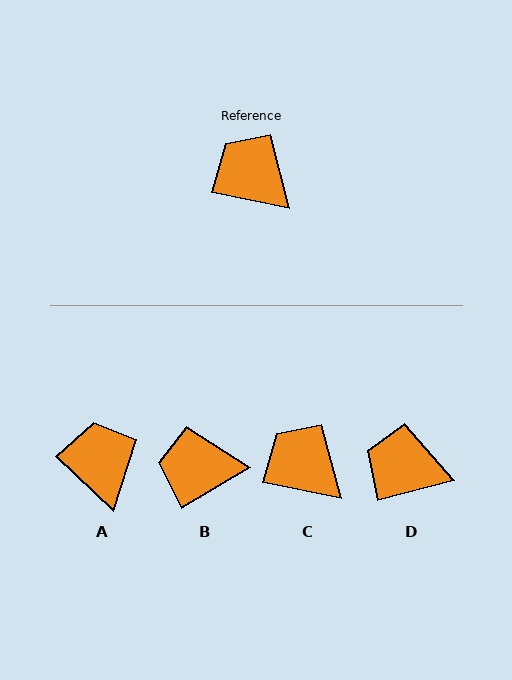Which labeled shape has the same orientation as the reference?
C.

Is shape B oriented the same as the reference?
No, it is off by about 42 degrees.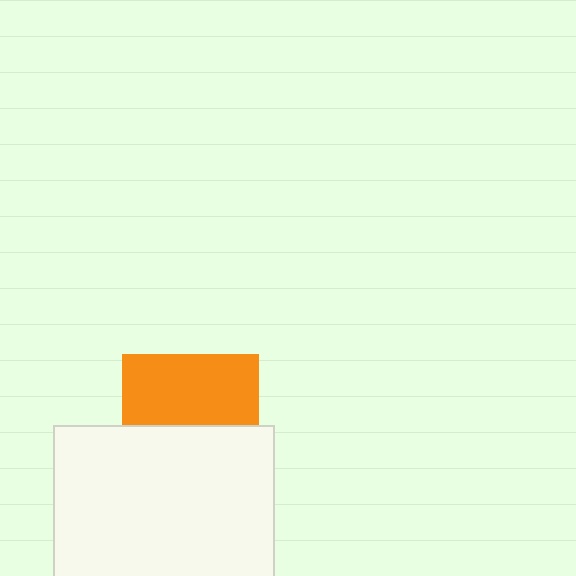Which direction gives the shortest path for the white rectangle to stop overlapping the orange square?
Moving down gives the shortest separation.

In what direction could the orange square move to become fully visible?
The orange square could move up. That would shift it out from behind the white rectangle entirely.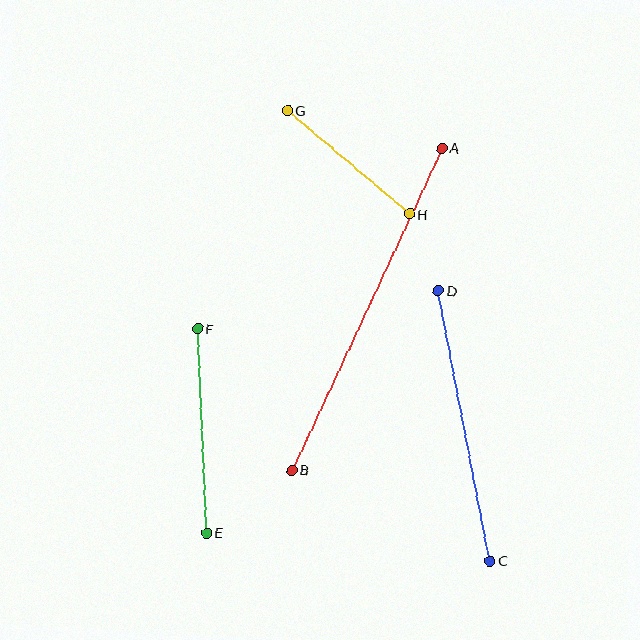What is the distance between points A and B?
The distance is approximately 355 pixels.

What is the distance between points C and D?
The distance is approximately 275 pixels.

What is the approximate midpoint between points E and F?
The midpoint is at approximately (202, 431) pixels.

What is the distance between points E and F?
The distance is approximately 205 pixels.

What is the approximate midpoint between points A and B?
The midpoint is at approximately (367, 309) pixels.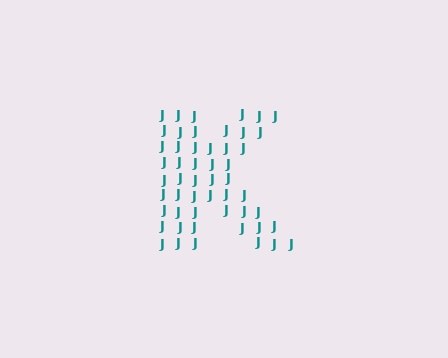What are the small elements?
The small elements are letter J's.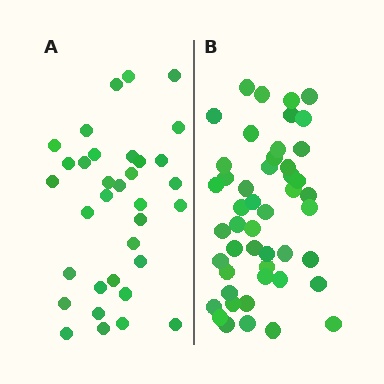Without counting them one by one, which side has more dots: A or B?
Region B (the right region) has more dots.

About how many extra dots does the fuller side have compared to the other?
Region B has approximately 15 more dots than region A.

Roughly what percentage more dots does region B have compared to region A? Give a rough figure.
About 40% more.